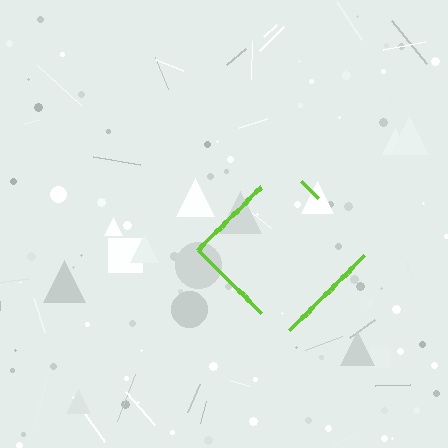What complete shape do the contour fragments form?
The contour fragments form a diamond.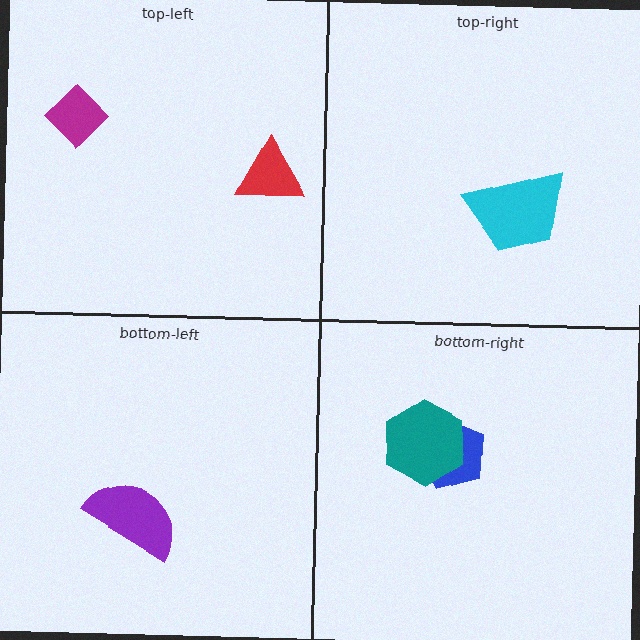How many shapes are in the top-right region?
1.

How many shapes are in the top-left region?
2.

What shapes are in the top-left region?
The magenta diamond, the red triangle.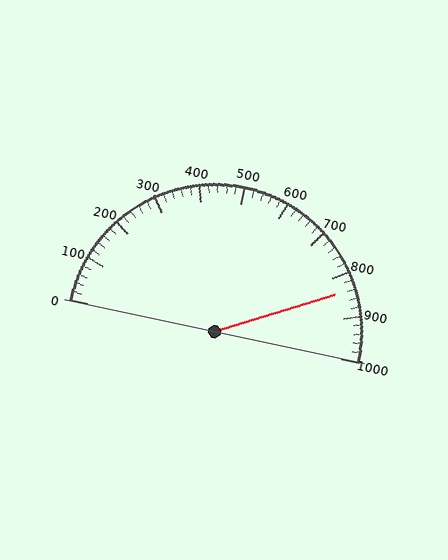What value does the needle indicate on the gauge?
The needle indicates approximately 840.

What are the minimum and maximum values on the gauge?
The gauge ranges from 0 to 1000.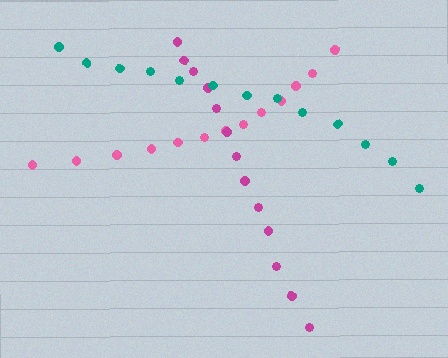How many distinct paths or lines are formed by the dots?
There are 3 distinct paths.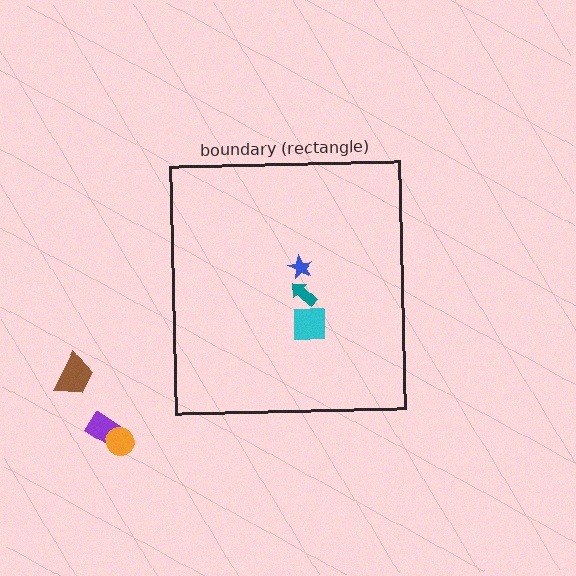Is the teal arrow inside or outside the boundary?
Inside.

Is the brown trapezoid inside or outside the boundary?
Outside.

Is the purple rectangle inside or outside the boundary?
Outside.